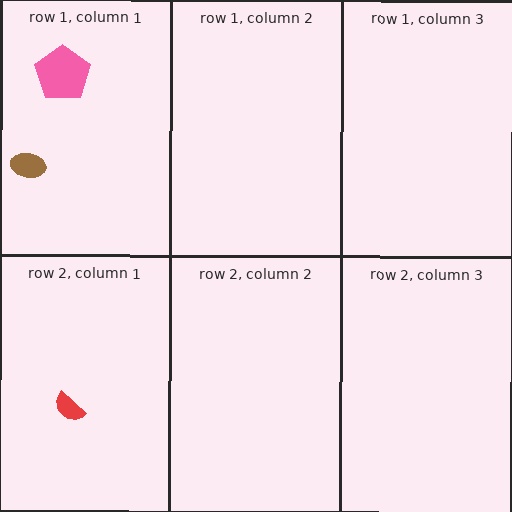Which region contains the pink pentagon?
The row 1, column 1 region.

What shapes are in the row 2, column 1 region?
The red semicircle.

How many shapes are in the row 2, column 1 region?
1.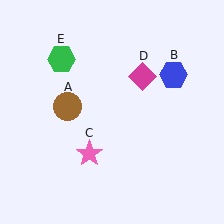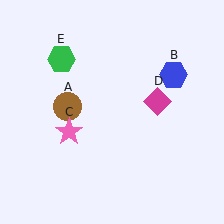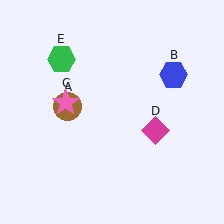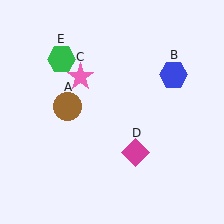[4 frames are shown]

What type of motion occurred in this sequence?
The pink star (object C), magenta diamond (object D) rotated clockwise around the center of the scene.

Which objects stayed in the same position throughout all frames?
Brown circle (object A) and blue hexagon (object B) and green hexagon (object E) remained stationary.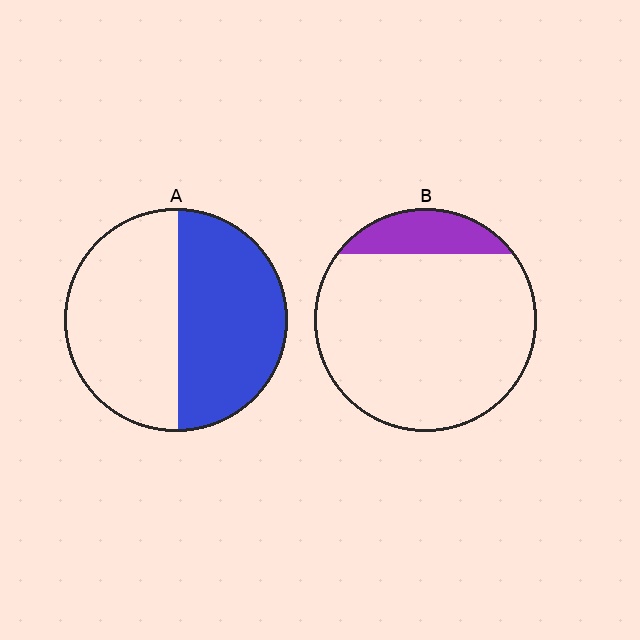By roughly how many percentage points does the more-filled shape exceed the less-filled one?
By roughly 35 percentage points (A over B).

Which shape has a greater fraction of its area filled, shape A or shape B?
Shape A.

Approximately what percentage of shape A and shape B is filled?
A is approximately 50% and B is approximately 15%.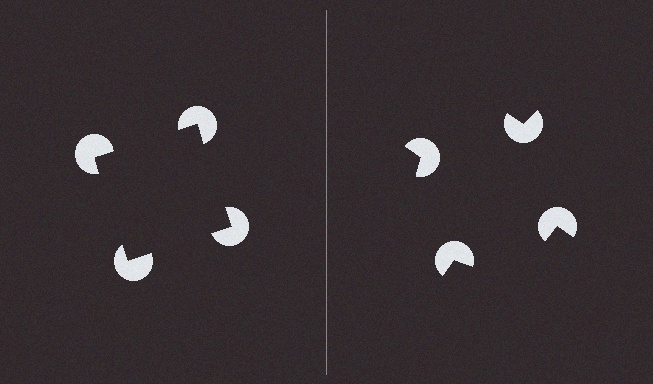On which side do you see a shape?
An illusory square appears on the left side. On the right side the wedge cuts are rotated, so no coherent shape forms.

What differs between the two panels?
The pac-man discs are positioned identically on both sides; only the wedge orientations differ. On the left they align to a square; on the right they are misaligned.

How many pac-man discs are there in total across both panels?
8 — 4 on each side.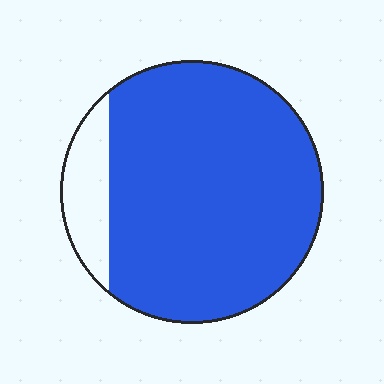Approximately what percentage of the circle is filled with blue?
Approximately 85%.